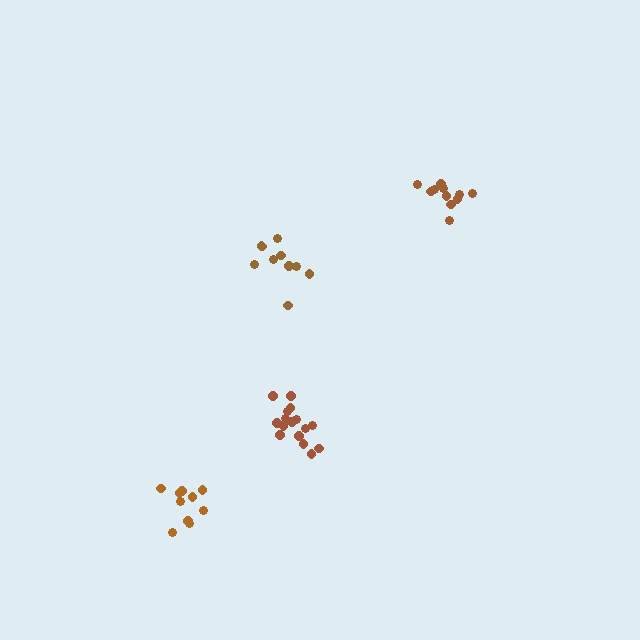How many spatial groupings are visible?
There are 4 spatial groupings.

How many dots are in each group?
Group 1: 10 dots, Group 2: 10 dots, Group 3: 11 dots, Group 4: 16 dots (47 total).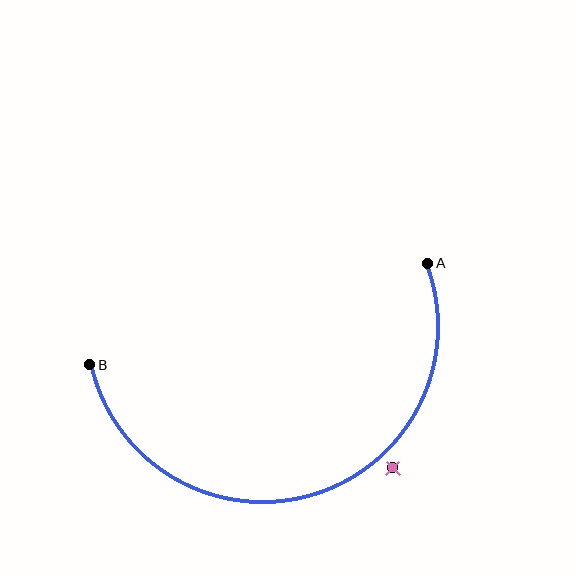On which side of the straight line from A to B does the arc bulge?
The arc bulges below the straight line connecting A and B.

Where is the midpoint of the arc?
The arc midpoint is the point on the curve farthest from the straight line joining A and B. It sits below that line.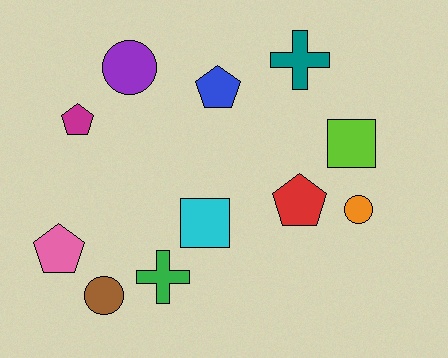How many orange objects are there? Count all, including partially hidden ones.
There is 1 orange object.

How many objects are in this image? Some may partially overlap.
There are 11 objects.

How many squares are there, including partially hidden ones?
There are 2 squares.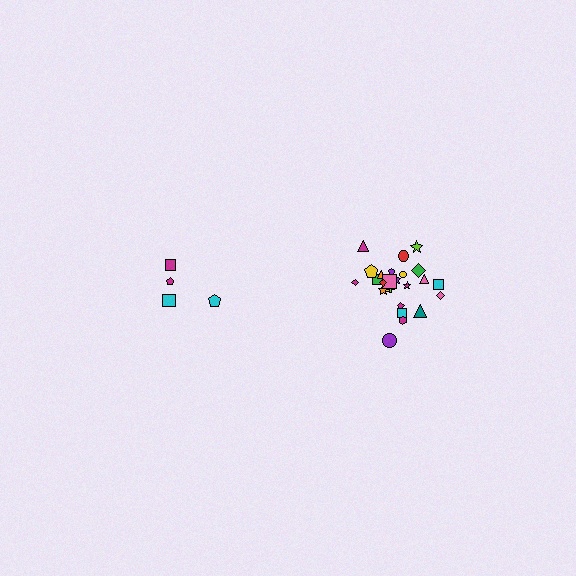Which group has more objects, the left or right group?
The right group.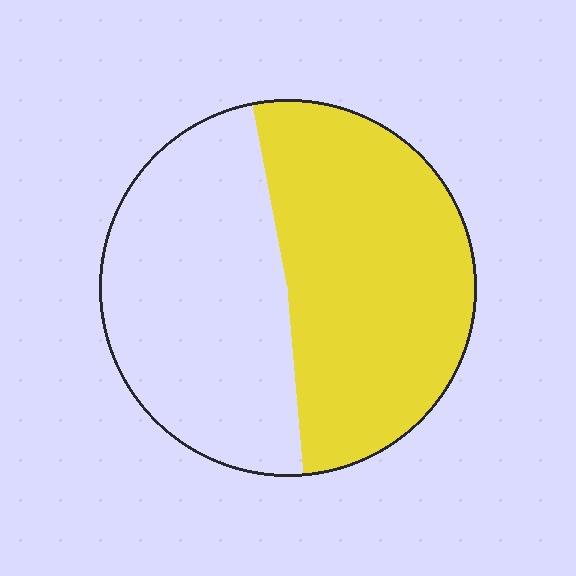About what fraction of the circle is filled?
About one half (1/2).